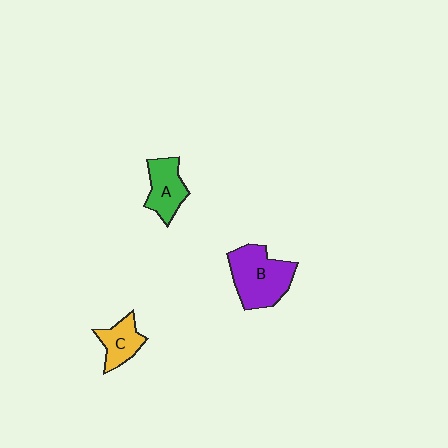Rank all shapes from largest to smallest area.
From largest to smallest: B (purple), A (green), C (yellow).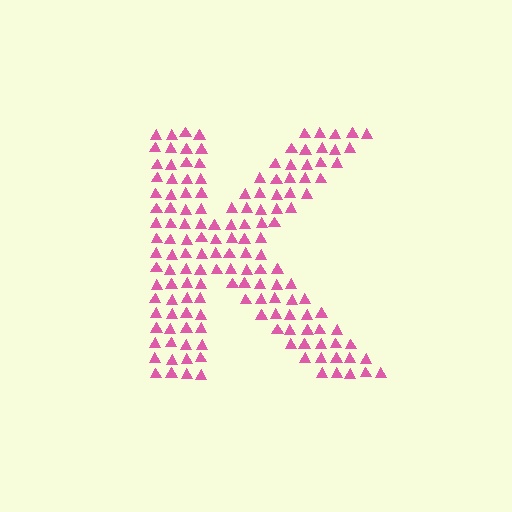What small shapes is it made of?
It is made of small triangles.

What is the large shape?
The large shape is the letter K.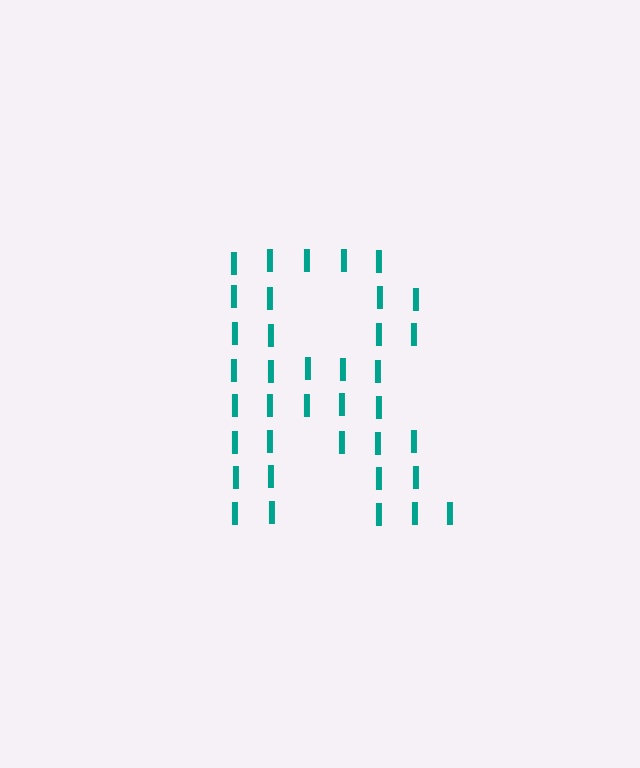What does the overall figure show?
The overall figure shows the letter R.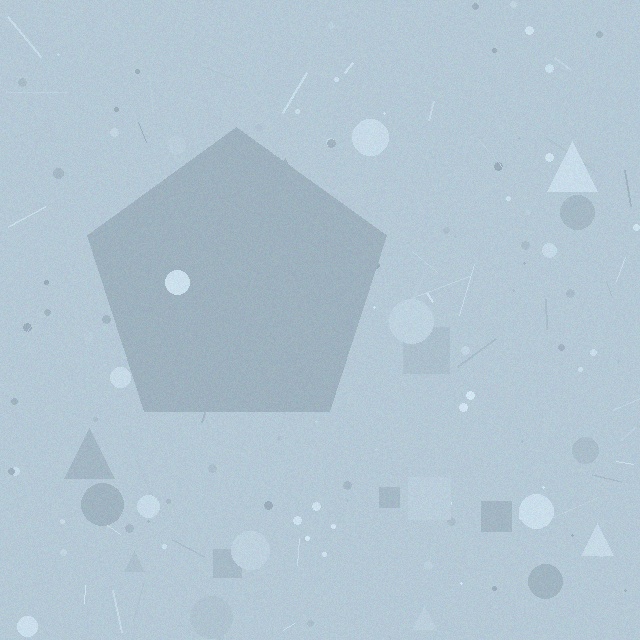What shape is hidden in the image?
A pentagon is hidden in the image.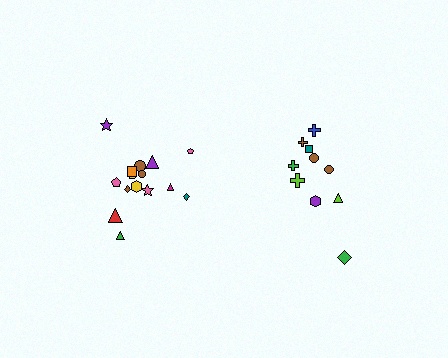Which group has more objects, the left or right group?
The left group.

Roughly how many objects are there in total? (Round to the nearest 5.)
Roughly 25 objects in total.